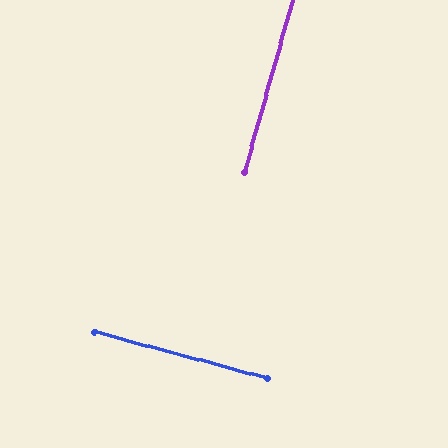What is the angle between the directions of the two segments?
Approximately 90 degrees.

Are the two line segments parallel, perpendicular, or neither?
Perpendicular — they meet at approximately 90°.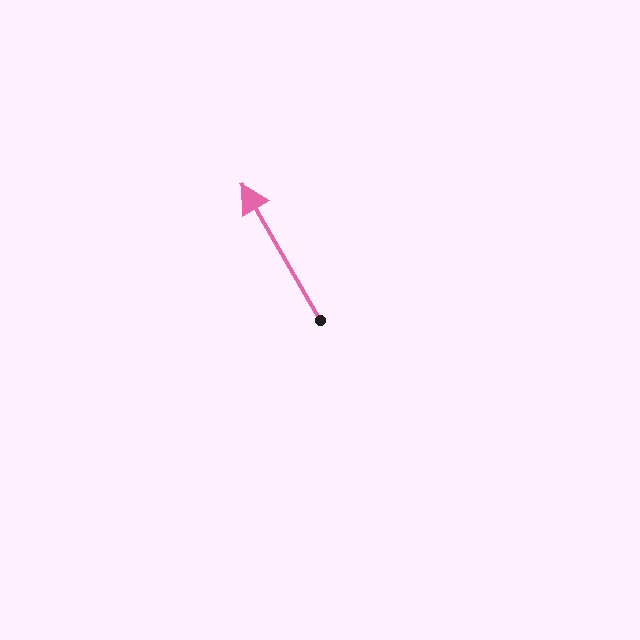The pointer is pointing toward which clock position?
Roughly 11 o'clock.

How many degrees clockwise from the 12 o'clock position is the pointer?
Approximately 330 degrees.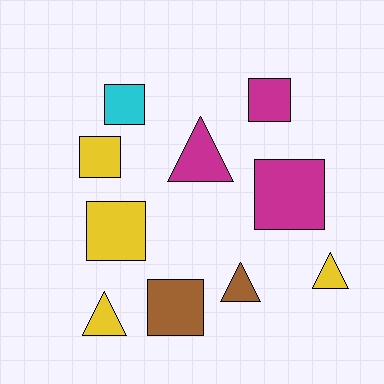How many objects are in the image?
There are 10 objects.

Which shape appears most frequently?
Square, with 6 objects.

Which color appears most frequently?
Yellow, with 4 objects.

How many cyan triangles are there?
There are no cyan triangles.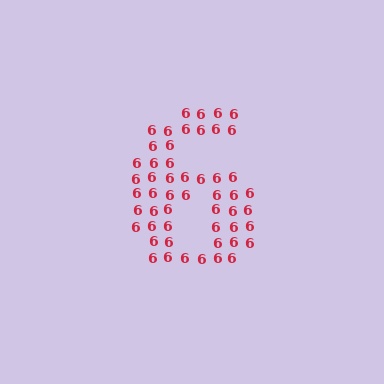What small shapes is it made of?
It is made of small digit 6's.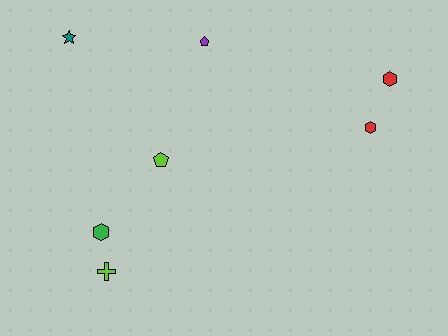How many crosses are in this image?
There is 1 cross.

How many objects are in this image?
There are 7 objects.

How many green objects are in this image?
There is 1 green object.